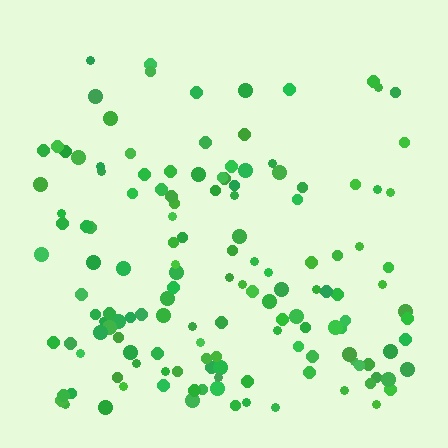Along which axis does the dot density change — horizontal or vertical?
Vertical.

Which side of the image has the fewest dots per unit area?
The top.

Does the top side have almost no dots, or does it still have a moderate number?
Still a moderate number, just noticeably fewer than the bottom.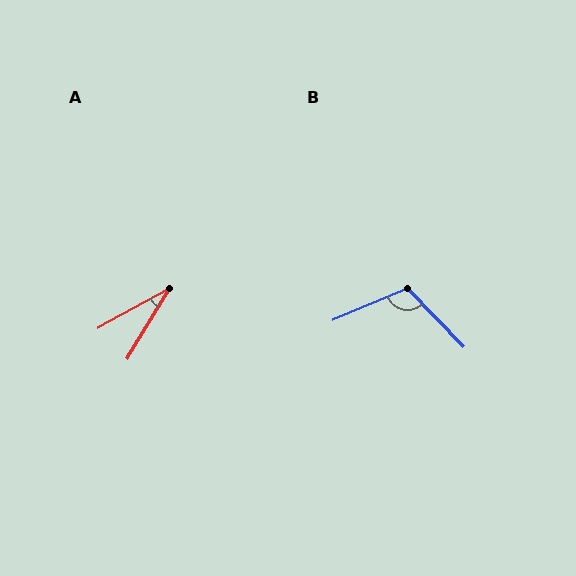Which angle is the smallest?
A, at approximately 30 degrees.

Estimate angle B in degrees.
Approximately 111 degrees.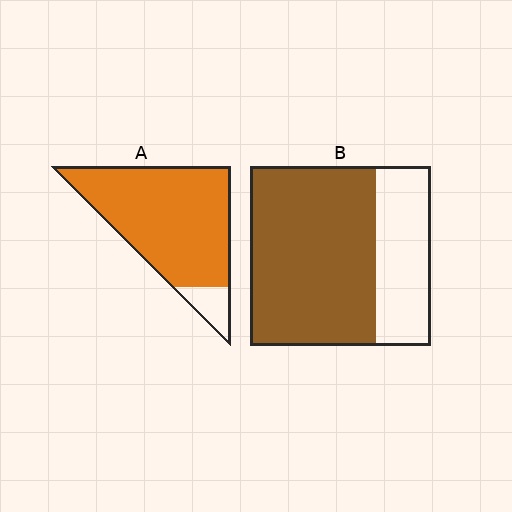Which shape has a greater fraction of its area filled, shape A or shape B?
Shape A.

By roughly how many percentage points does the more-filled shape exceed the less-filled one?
By roughly 20 percentage points (A over B).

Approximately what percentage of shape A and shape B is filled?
A is approximately 90% and B is approximately 70%.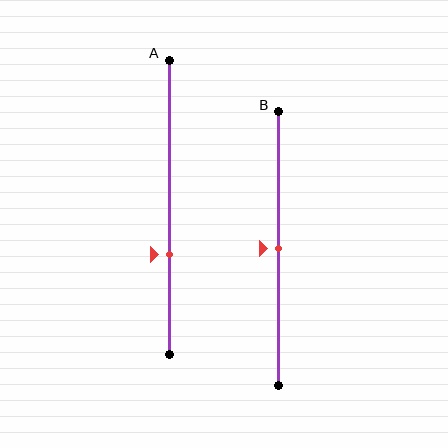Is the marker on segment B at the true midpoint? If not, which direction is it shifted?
Yes, the marker on segment B is at the true midpoint.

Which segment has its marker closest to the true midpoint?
Segment B has its marker closest to the true midpoint.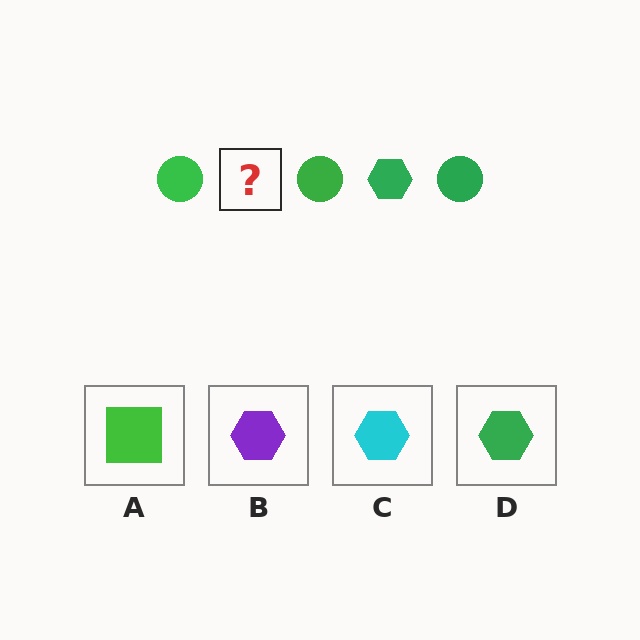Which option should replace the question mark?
Option D.